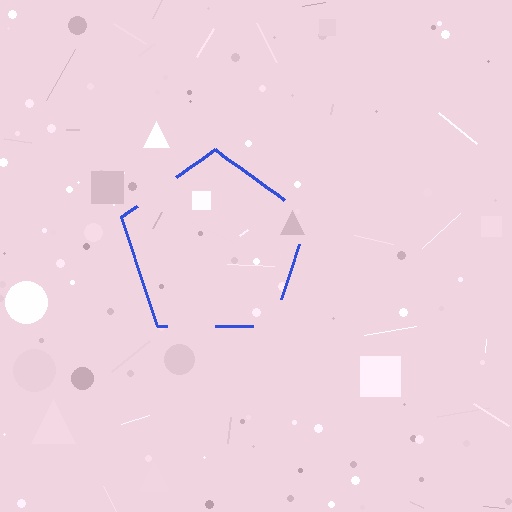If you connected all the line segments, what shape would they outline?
They would outline a pentagon.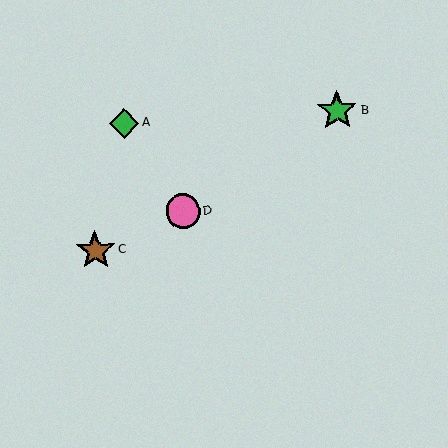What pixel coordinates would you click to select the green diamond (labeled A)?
Click at (124, 123) to select the green diamond A.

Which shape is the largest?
The green star (labeled B) is the largest.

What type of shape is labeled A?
Shape A is a green diamond.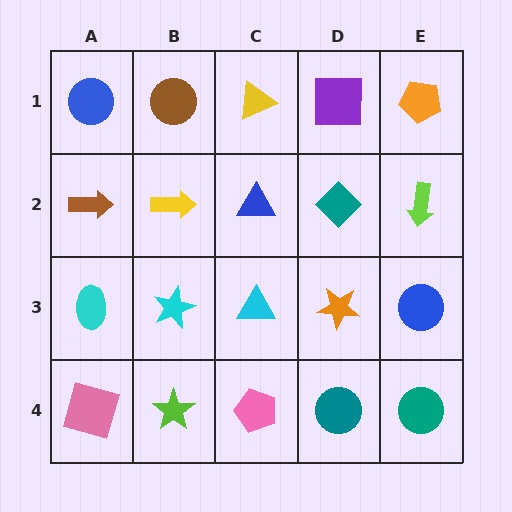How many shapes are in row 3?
5 shapes.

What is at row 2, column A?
A brown arrow.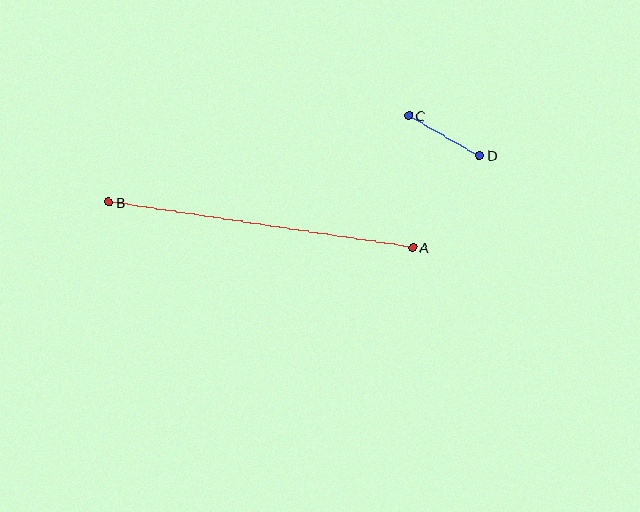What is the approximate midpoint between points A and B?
The midpoint is at approximately (261, 225) pixels.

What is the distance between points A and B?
The distance is approximately 307 pixels.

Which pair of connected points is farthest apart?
Points A and B are farthest apart.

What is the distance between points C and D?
The distance is approximately 81 pixels.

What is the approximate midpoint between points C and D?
The midpoint is at approximately (444, 136) pixels.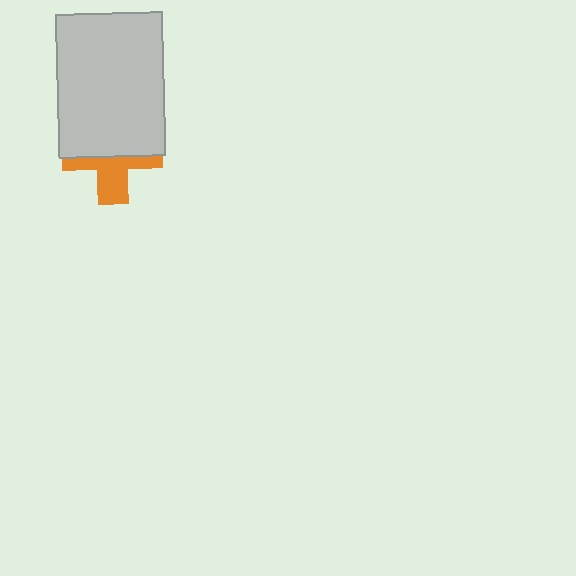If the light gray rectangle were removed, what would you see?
You would see the complete orange cross.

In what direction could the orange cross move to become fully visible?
The orange cross could move down. That would shift it out from behind the light gray rectangle entirely.